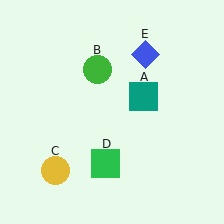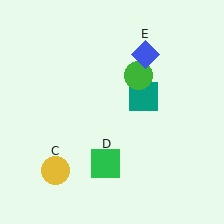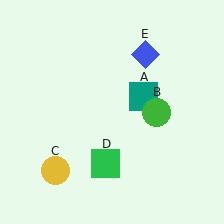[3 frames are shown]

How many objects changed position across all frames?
1 object changed position: green circle (object B).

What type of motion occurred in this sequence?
The green circle (object B) rotated clockwise around the center of the scene.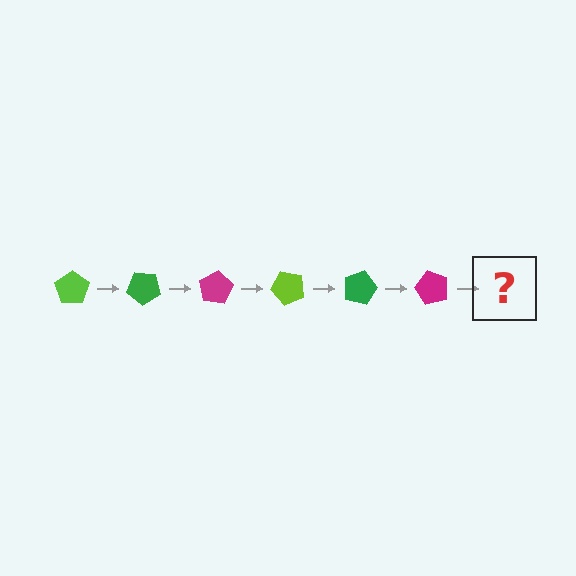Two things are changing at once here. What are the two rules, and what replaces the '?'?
The two rules are that it rotates 40 degrees each step and the color cycles through lime, green, and magenta. The '?' should be a lime pentagon, rotated 240 degrees from the start.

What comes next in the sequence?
The next element should be a lime pentagon, rotated 240 degrees from the start.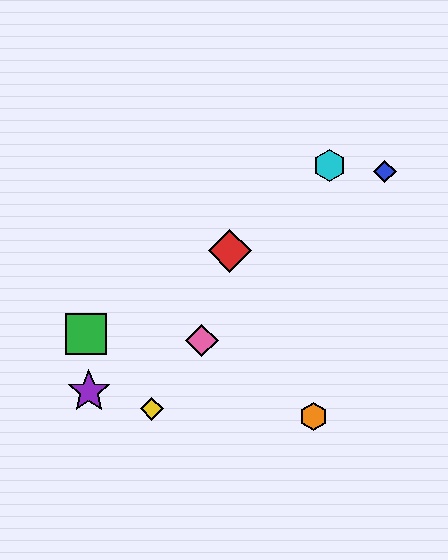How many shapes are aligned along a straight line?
3 shapes (the yellow diamond, the cyan hexagon, the pink diamond) are aligned along a straight line.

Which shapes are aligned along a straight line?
The yellow diamond, the cyan hexagon, the pink diamond are aligned along a straight line.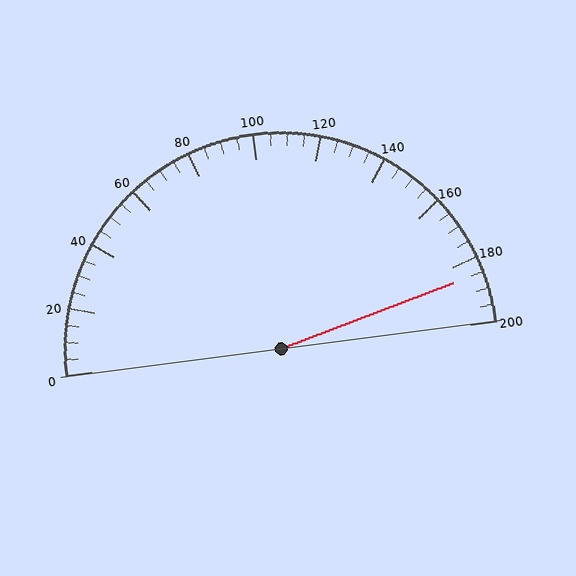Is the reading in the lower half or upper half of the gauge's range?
The reading is in the upper half of the range (0 to 200).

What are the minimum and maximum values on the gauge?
The gauge ranges from 0 to 200.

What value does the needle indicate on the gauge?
The needle indicates approximately 185.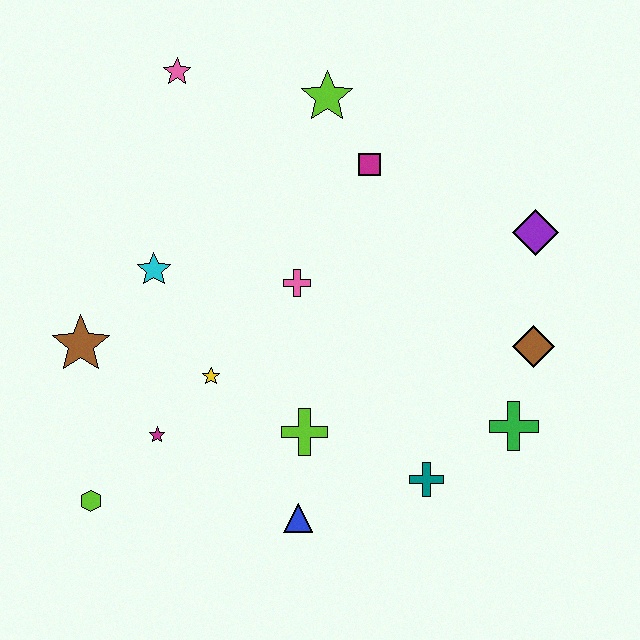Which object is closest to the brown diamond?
The green cross is closest to the brown diamond.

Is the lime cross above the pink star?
No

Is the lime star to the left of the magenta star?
No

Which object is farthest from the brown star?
The purple diamond is farthest from the brown star.